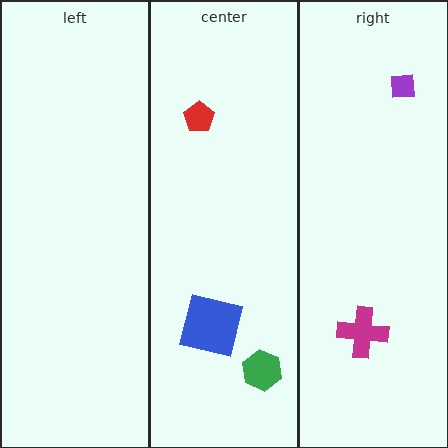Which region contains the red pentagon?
The center region.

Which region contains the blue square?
The center region.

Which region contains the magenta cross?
The right region.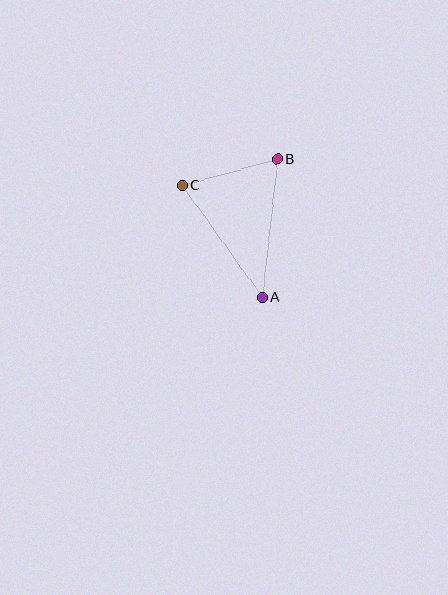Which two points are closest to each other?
Points B and C are closest to each other.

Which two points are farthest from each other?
Points A and B are farthest from each other.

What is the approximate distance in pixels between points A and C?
The distance between A and C is approximately 137 pixels.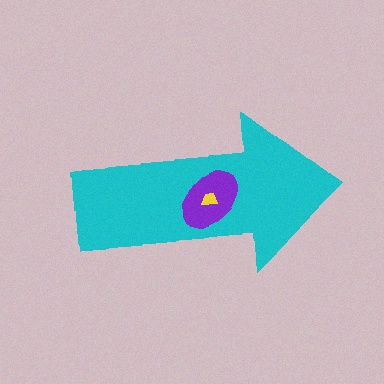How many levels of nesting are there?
3.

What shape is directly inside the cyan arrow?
The purple ellipse.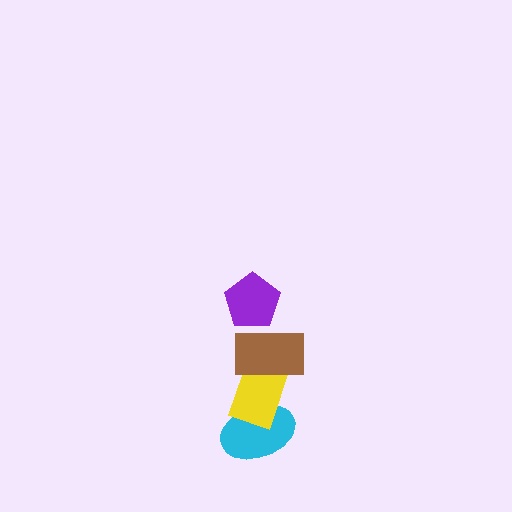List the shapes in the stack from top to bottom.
From top to bottom: the purple pentagon, the brown rectangle, the yellow rectangle, the cyan ellipse.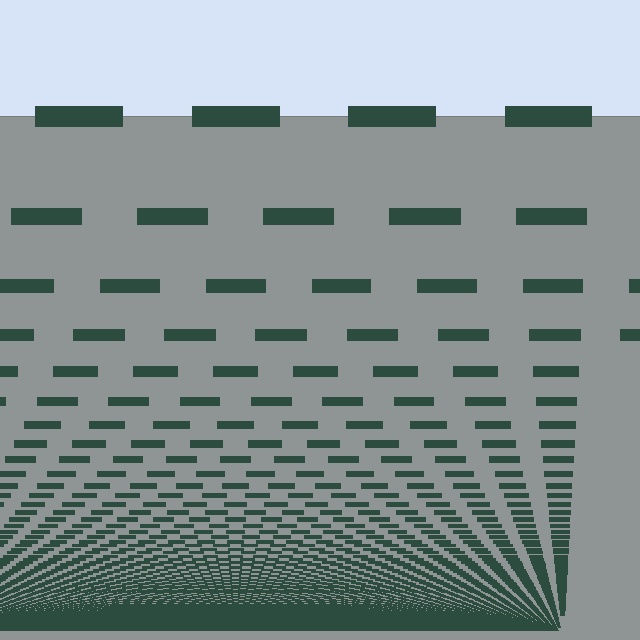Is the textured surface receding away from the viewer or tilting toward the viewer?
The surface appears to tilt toward the viewer. Texture elements get larger and sparser toward the top.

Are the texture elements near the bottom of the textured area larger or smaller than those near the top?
Smaller. The gradient is inverted — elements near the bottom are smaller and denser.